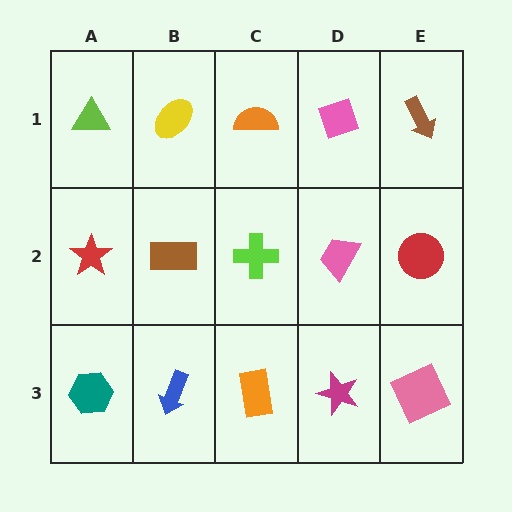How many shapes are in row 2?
5 shapes.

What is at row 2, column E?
A red circle.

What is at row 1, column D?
A pink diamond.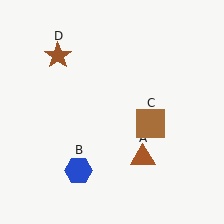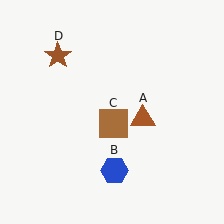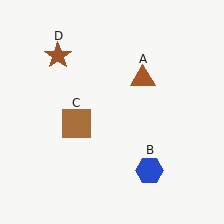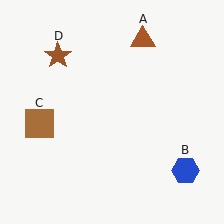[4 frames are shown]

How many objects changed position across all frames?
3 objects changed position: brown triangle (object A), blue hexagon (object B), brown square (object C).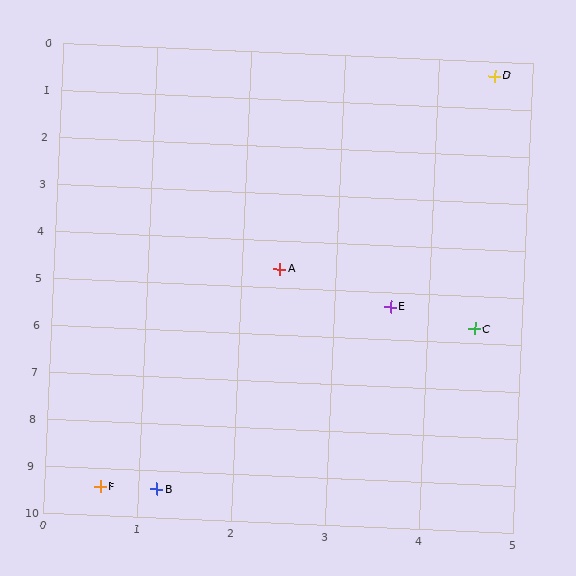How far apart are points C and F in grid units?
Points C and F are about 5.4 grid units apart.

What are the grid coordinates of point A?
Point A is at approximately (2.4, 4.6).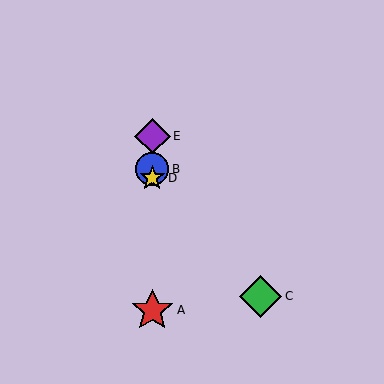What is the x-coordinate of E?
Object E is at x≈152.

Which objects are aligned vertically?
Objects A, B, D, E are aligned vertically.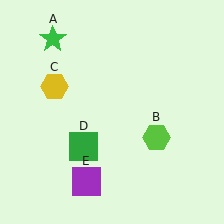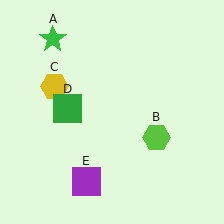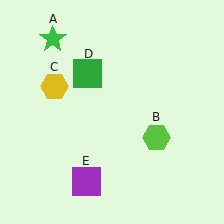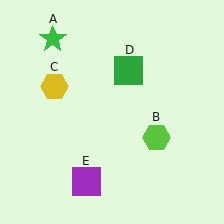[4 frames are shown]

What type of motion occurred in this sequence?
The green square (object D) rotated clockwise around the center of the scene.